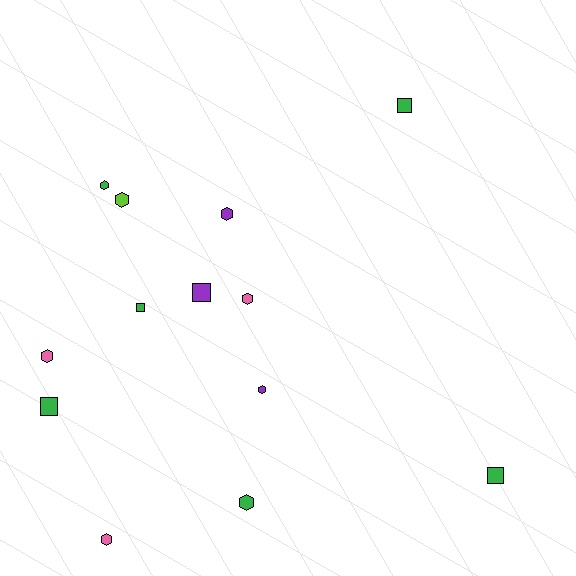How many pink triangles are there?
There are no pink triangles.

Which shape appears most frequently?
Hexagon, with 8 objects.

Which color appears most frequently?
Green, with 6 objects.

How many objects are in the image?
There are 13 objects.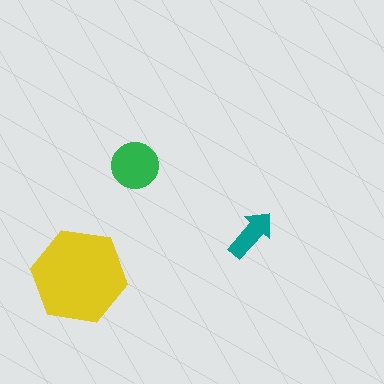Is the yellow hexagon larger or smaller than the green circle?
Larger.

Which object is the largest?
The yellow hexagon.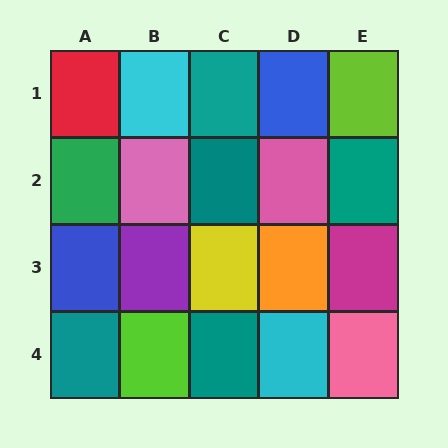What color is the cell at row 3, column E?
Magenta.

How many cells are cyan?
2 cells are cyan.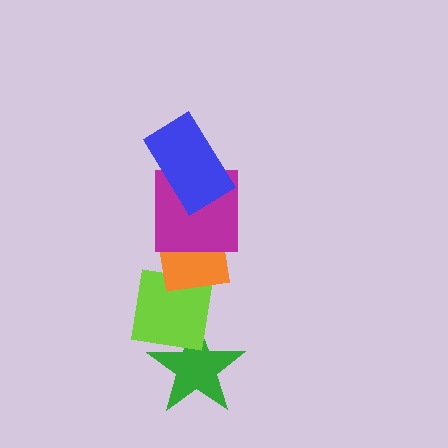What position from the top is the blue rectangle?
The blue rectangle is 1st from the top.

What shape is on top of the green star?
The lime square is on top of the green star.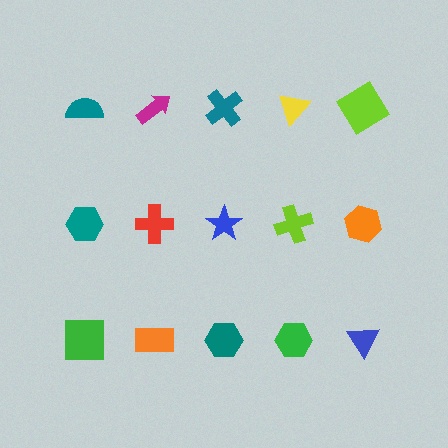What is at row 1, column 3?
A teal cross.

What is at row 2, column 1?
A teal hexagon.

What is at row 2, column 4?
A lime cross.